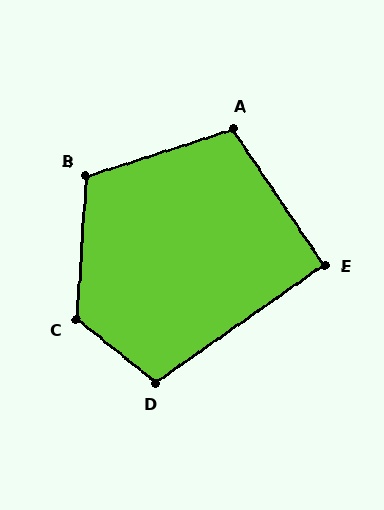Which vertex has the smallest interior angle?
E, at approximately 91 degrees.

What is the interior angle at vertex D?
Approximately 107 degrees (obtuse).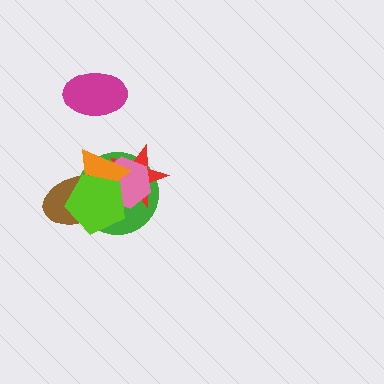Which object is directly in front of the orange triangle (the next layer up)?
The brown ellipse is directly in front of the orange triangle.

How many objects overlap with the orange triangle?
5 objects overlap with the orange triangle.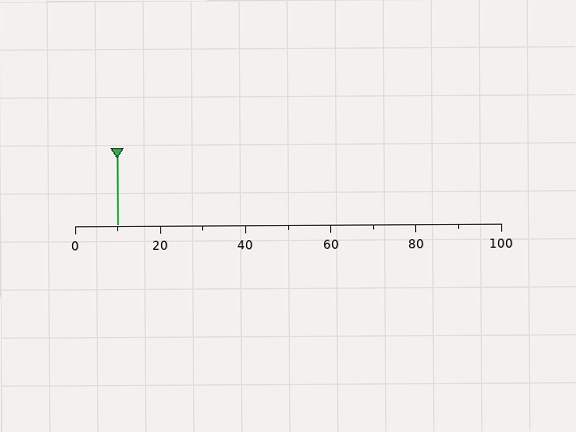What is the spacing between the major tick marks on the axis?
The major ticks are spaced 20 apart.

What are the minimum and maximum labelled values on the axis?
The axis runs from 0 to 100.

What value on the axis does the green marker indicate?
The marker indicates approximately 10.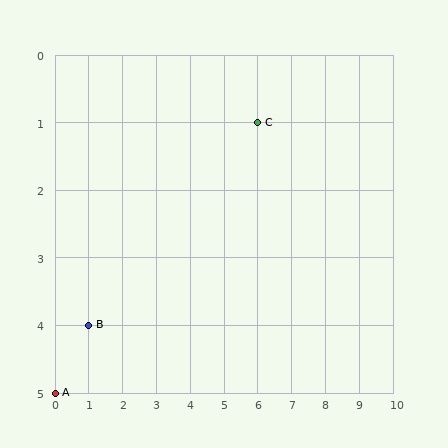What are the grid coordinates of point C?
Point C is at grid coordinates (6, 1).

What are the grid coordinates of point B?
Point B is at grid coordinates (1, 4).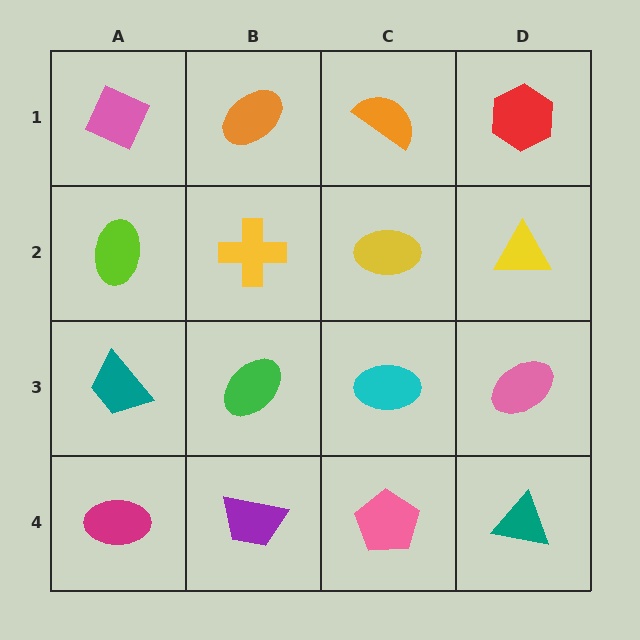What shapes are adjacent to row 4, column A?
A teal trapezoid (row 3, column A), a purple trapezoid (row 4, column B).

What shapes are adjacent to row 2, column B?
An orange ellipse (row 1, column B), a green ellipse (row 3, column B), a lime ellipse (row 2, column A), a yellow ellipse (row 2, column C).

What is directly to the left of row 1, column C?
An orange ellipse.